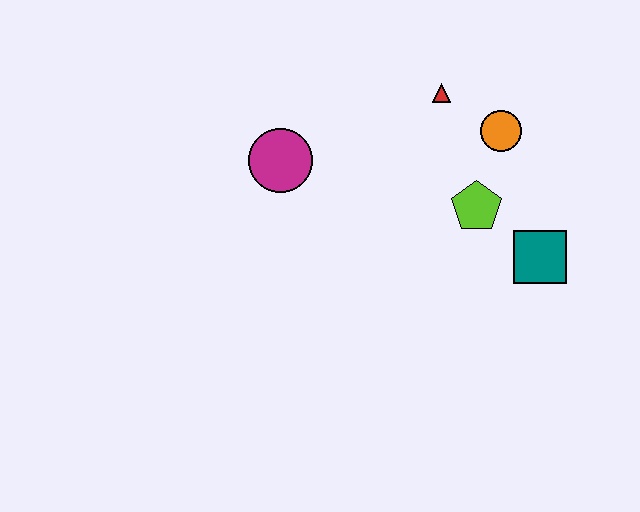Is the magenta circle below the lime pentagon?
No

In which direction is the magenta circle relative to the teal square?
The magenta circle is to the left of the teal square.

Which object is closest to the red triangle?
The orange circle is closest to the red triangle.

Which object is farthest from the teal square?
The magenta circle is farthest from the teal square.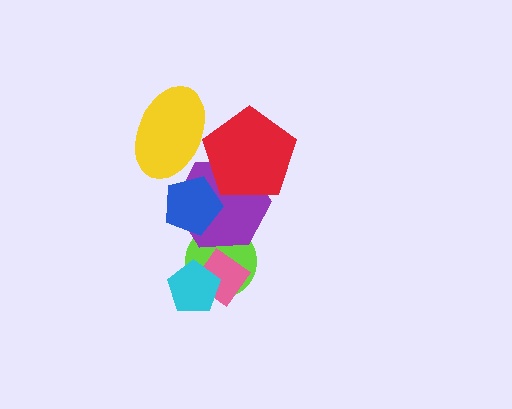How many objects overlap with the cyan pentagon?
2 objects overlap with the cyan pentagon.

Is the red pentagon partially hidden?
Yes, it is partially covered by another shape.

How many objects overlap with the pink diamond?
2 objects overlap with the pink diamond.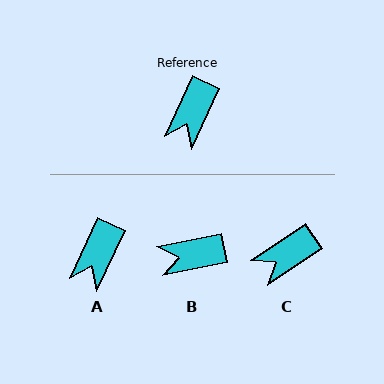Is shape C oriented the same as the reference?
No, it is off by about 31 degrees.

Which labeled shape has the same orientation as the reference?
A.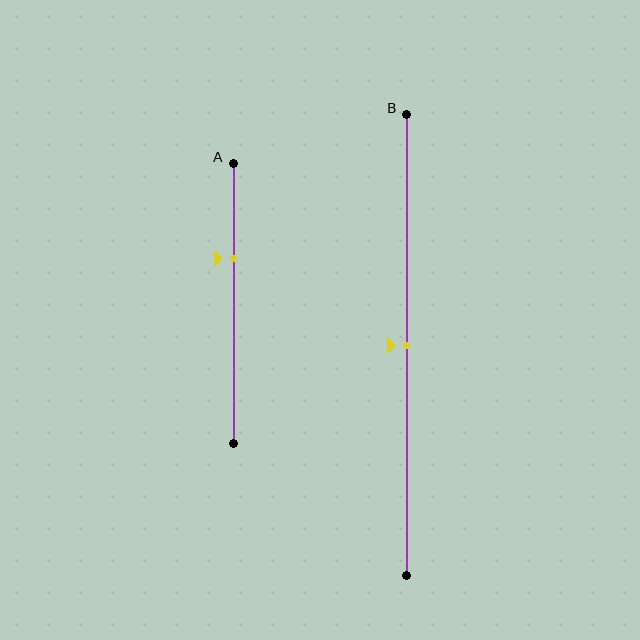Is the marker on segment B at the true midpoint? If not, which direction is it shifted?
Yes, the marker on segment B is at the true midpoint.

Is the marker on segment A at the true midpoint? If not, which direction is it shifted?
No, the marker on segment A is shifted upward by about 16% of the segment length.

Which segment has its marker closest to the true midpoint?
Segment B has its marker closest to the true midpoint.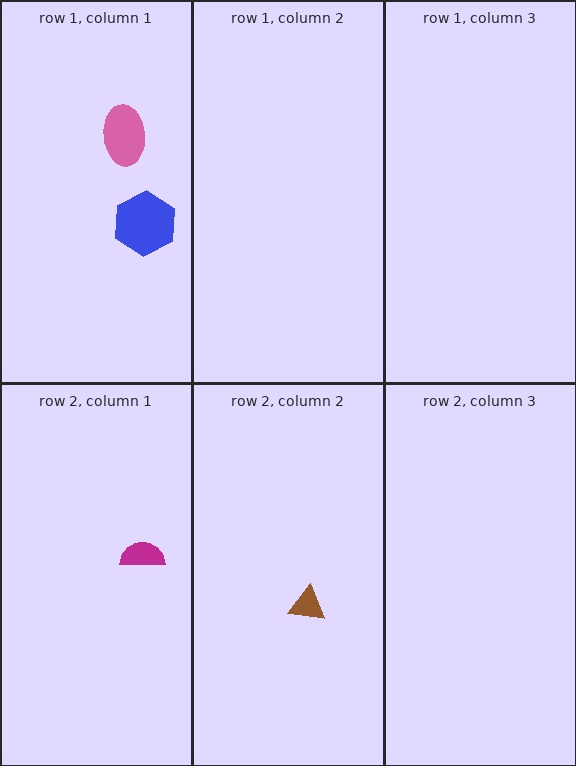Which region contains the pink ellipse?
The row 1, column 1 region.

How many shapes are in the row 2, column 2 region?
1.